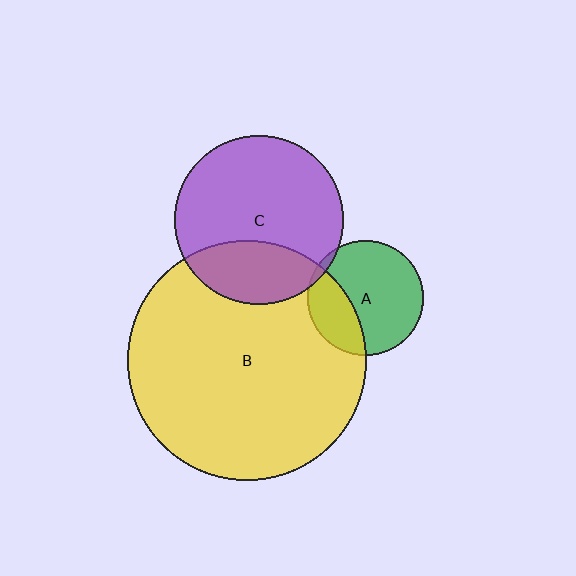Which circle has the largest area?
Circle B (yellow).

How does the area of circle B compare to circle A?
Approximately 4.3 times.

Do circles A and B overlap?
Yes.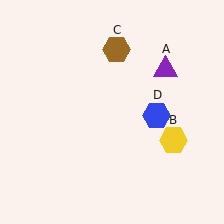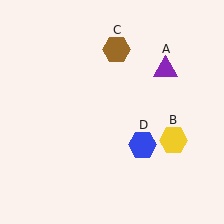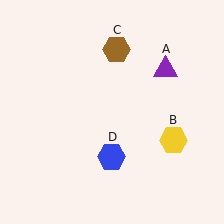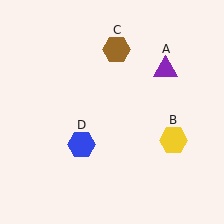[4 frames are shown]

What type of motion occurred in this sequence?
The blue hexagon (object D) rotated clockwise around the center of the scene.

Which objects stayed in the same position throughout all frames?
Purple triangle (object A) and yellow hexagon (object B) and brown hexagon (object C) remained stationary.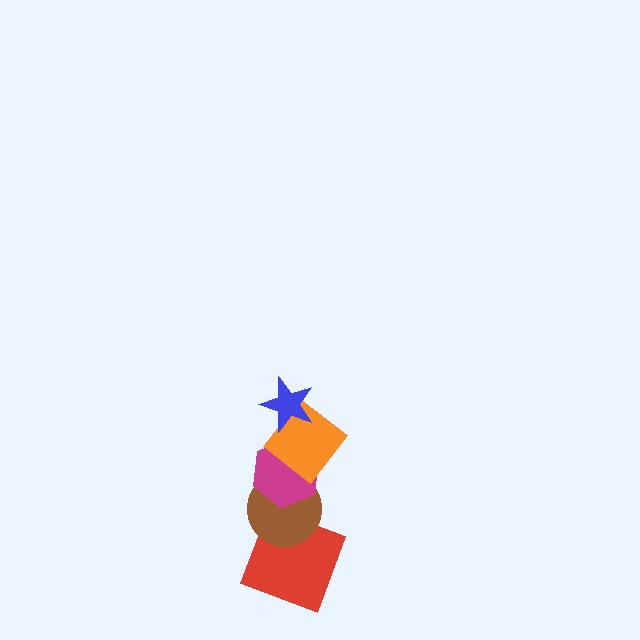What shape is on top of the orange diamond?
The blue star is on top of the orange diamond.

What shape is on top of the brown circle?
The magenta hexagon is on top of the brown circle.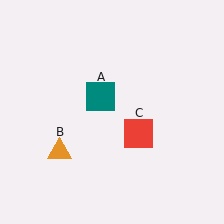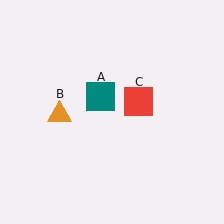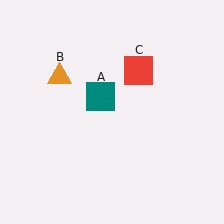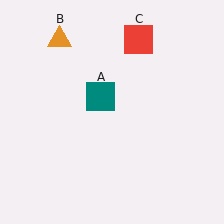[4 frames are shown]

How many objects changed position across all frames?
2 objects changed position: orange triangle (object B), red square (object C).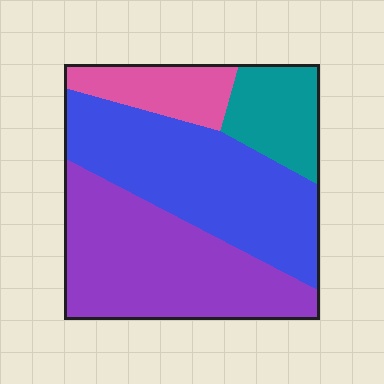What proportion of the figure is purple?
Purple covers about 35% of the figure.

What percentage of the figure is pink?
Pink takes up about one eighth (1/8) of the figure.